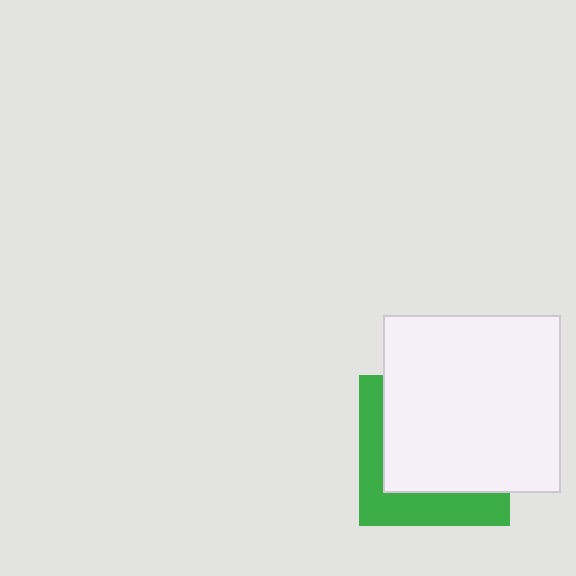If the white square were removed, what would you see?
You would see the complete green square.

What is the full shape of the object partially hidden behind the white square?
The partially hidden object is a green square.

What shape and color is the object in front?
The object in front is a white square.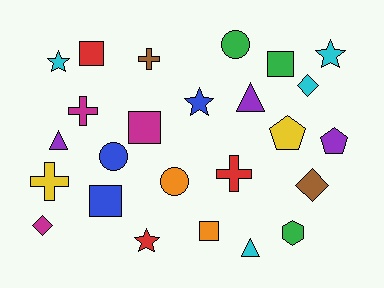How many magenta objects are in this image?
There are 3 magenta objects.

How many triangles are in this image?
There are 3 triangles.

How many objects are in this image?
There are 25 objects.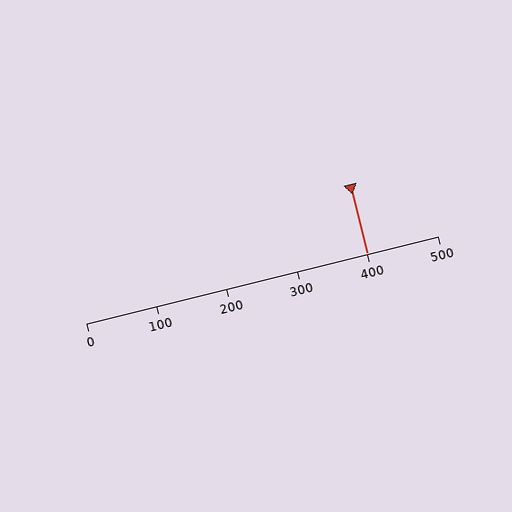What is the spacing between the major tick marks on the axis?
The major ticks are spaced 100 apart.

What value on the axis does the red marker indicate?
The marker indicates approximately 400.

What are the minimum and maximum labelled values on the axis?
The axis runs from 0 to 500.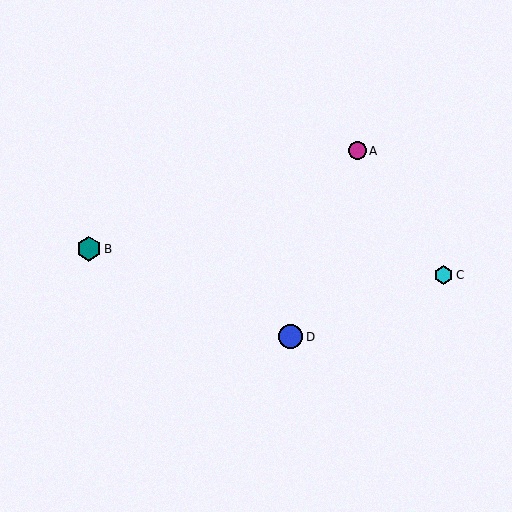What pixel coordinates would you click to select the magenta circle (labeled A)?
Click at (357, 151) to select the magenta circle A.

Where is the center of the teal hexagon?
The center of the teal hexagon is at (89, 249).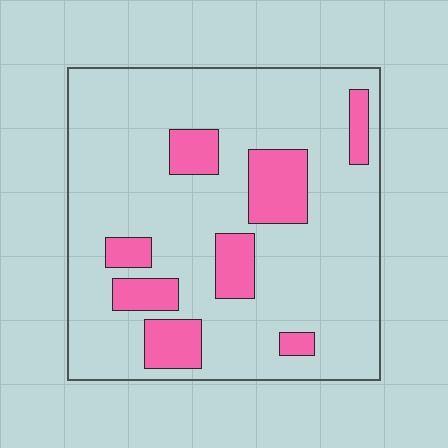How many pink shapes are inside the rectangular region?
8.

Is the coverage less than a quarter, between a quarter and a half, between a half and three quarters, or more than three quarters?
Less than a quarter.